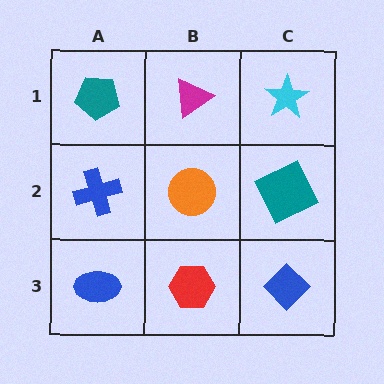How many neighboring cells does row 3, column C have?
2.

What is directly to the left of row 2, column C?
An orange circle.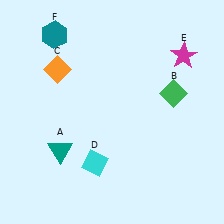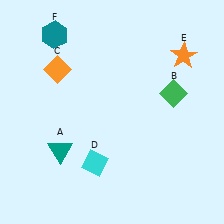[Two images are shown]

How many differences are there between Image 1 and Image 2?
There is 1 difference between the two images.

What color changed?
The star (E) changed from magenta in Image 1 to orange in Image 2.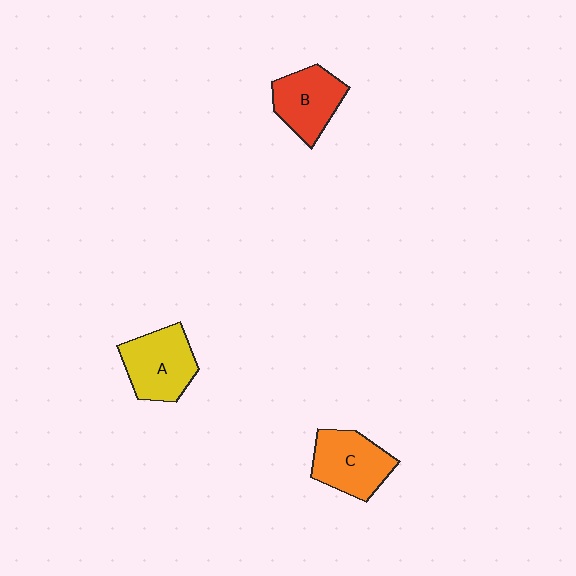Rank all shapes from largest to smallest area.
From largest to smallest: A (yellow), C (orange), B (red).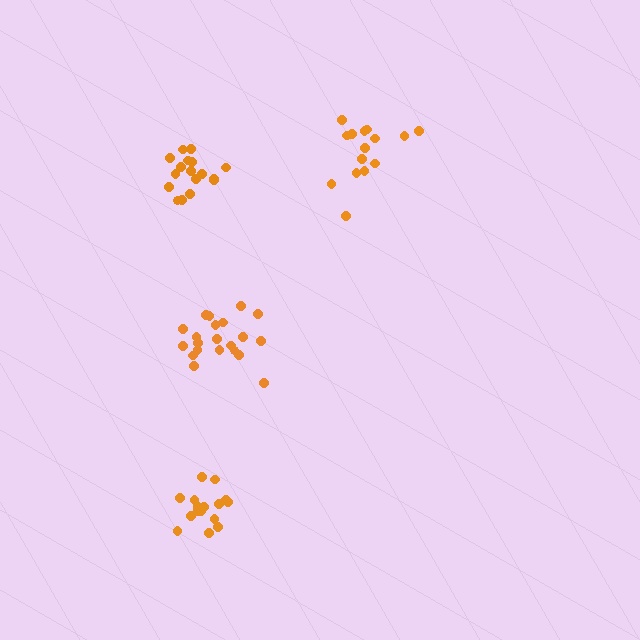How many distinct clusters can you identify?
There are 4 distinct clusters.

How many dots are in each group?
Group 1: 16 dots, Group 2: 15 dots, Group 3: 21 dots, Group 4: 17 dots (69 total).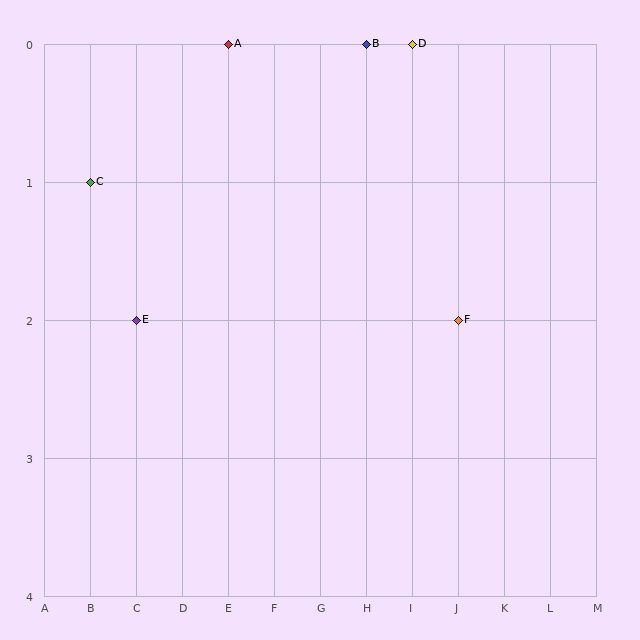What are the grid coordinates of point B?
Point B is at grid coordinates (H, 0).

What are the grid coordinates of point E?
Point E is at grid coordinates (C, 2).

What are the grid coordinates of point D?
Point D is at grid coordinates (I, 0).